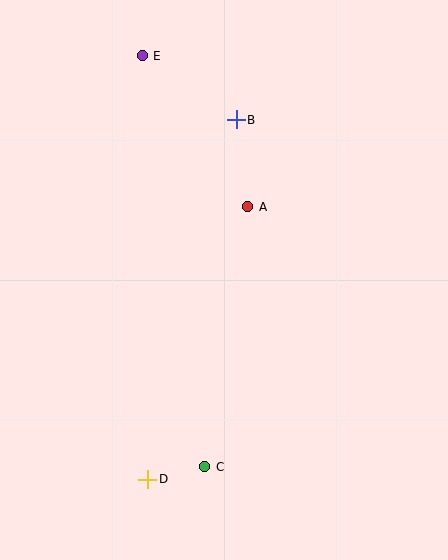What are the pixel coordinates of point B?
Point B is at (236, 120).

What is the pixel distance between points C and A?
The distance between C and A is 264 pixels.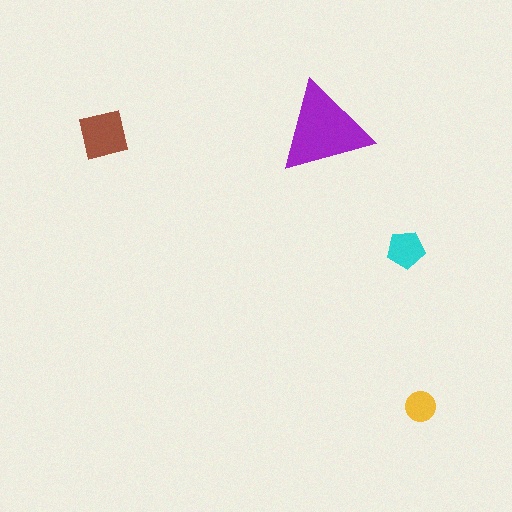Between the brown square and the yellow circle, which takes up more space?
The brown square.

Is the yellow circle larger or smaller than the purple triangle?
Smaller.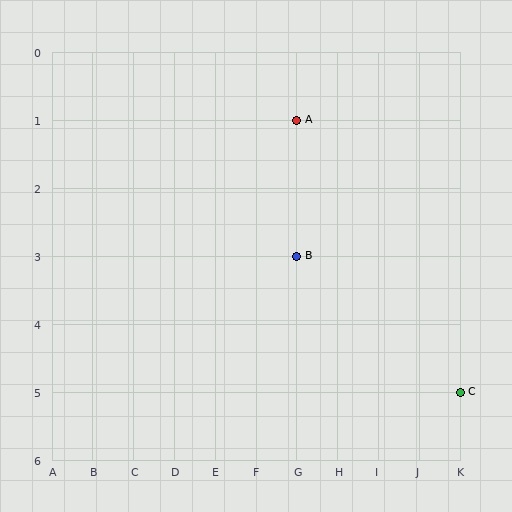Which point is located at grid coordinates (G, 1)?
Point A is at (G, 1).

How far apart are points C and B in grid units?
Points C and B are 4 columns and 2 rows apart (about 4.5 grid units diagonally).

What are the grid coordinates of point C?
Point C is at grid coordinates (K, 5).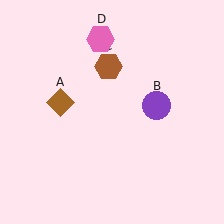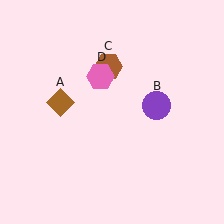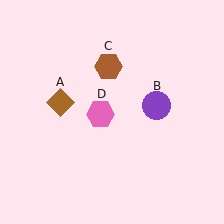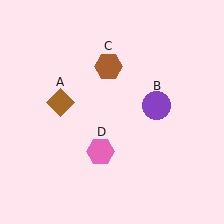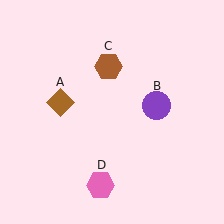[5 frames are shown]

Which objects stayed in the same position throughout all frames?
Brown diamond (object A) and purple circle (object B) and brown hexagon (object C) remained stationary.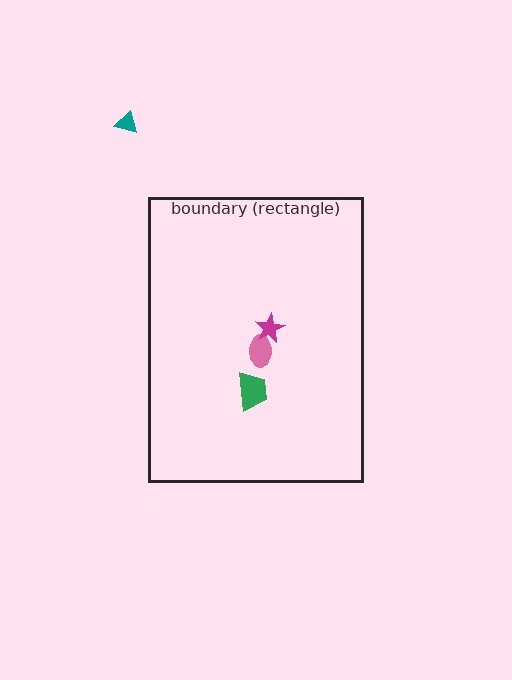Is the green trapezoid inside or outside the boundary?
Inside.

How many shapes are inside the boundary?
3 inside, 1 outside.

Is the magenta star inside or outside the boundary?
Inside.